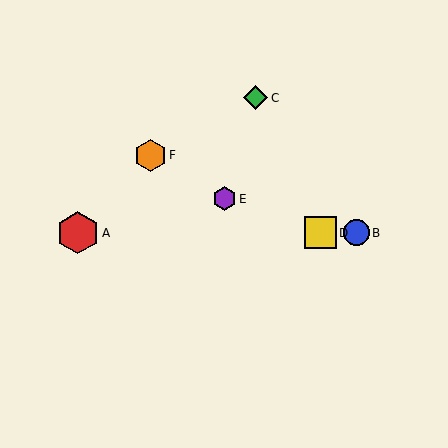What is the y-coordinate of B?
Object B is at y≈233.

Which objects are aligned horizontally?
Objects A, B, D are aligned horizontally.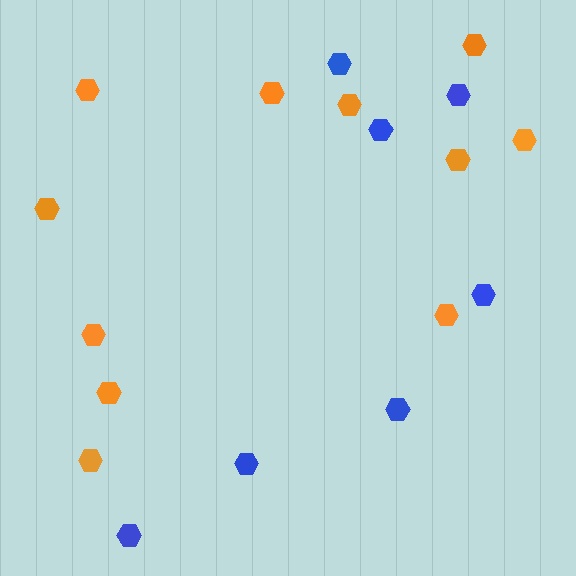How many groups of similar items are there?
There are 2 groups: one group of blue hexagons (7) and one group of orange hexagons (11).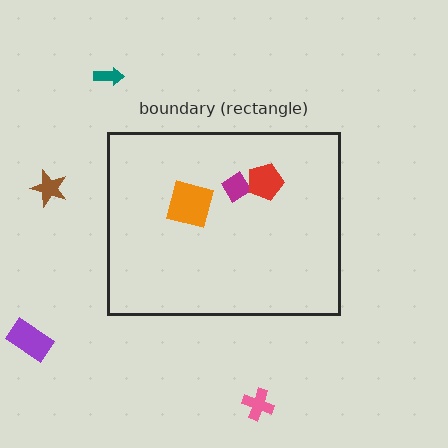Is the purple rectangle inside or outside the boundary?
Outside.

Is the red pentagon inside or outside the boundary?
Inside.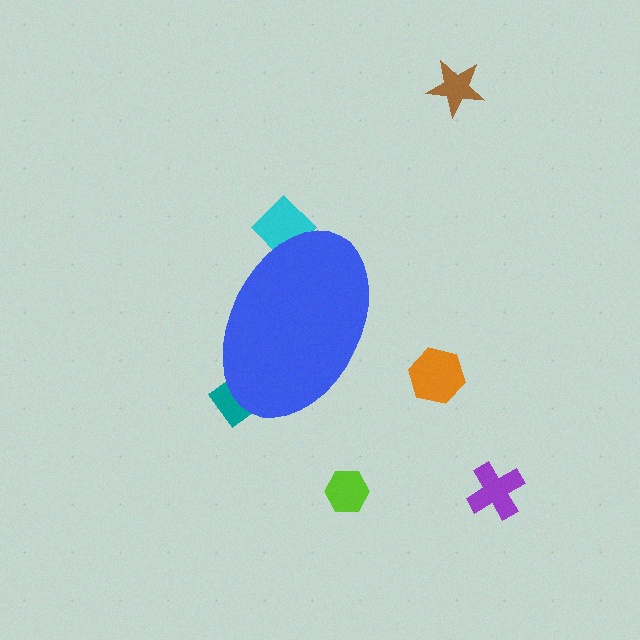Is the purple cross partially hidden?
No, the purple cross is fully visible.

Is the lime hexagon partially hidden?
No, the lime hexagon is fully visible.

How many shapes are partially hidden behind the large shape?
2 shapes are partially hidden.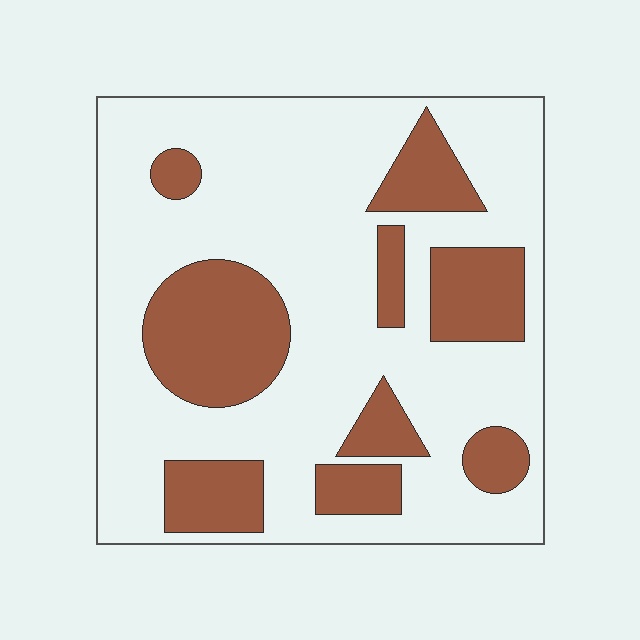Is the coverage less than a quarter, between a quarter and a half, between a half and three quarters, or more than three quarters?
Between a quarter and a half.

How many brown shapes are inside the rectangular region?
9.